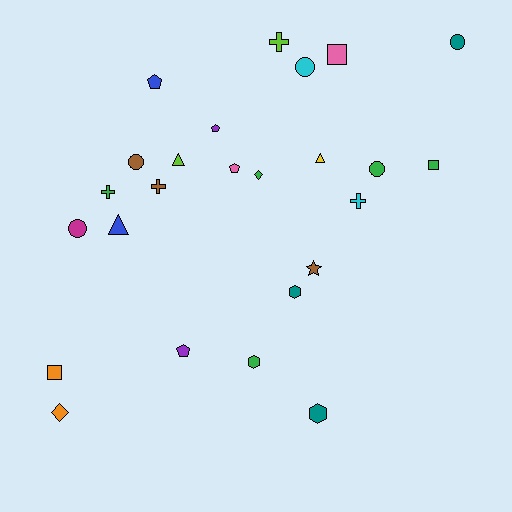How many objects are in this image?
There are 25 objects.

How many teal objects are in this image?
There are 3 teal objects.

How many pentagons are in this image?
There are 4 pentagons.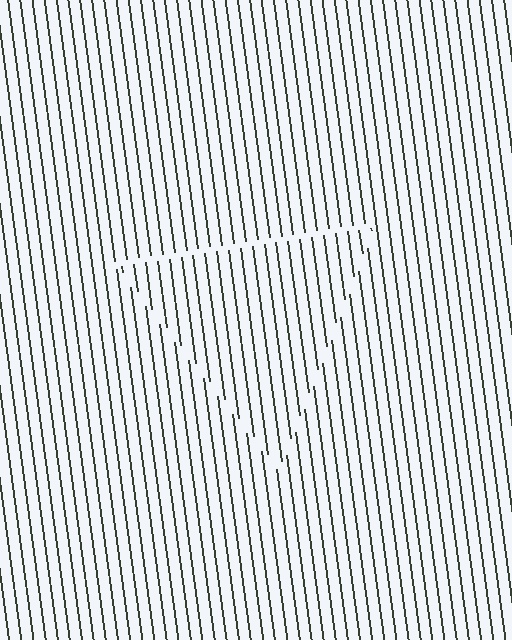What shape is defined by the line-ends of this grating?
An illusory triangle. The interior of the shape contains the same grating, shifted by half a period — the contour is defined by the phase discontinuity where line-ends from the inner and outer gratings abut.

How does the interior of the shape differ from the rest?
The interior of the shape contains the same grating, shifted by half a period — the contour is defined by the phase discontinuity where line-ends from the inner and outer gratings abut.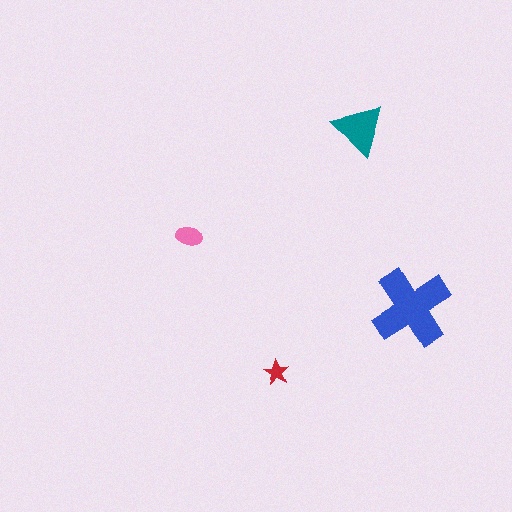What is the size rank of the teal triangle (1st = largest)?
2nd.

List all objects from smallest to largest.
The red star, the pink ellipse, the teal triangle, the blue cross.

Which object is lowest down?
The red star is bottommost.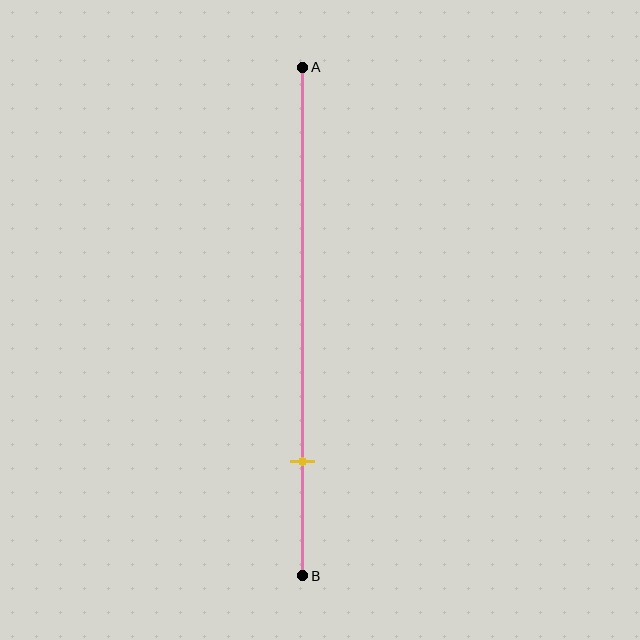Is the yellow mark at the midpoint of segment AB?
No, the mark is at about 80% from A, not at the 50% midpoint.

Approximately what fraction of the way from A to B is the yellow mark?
The yellow mark is approximately 80% of the way from A to B.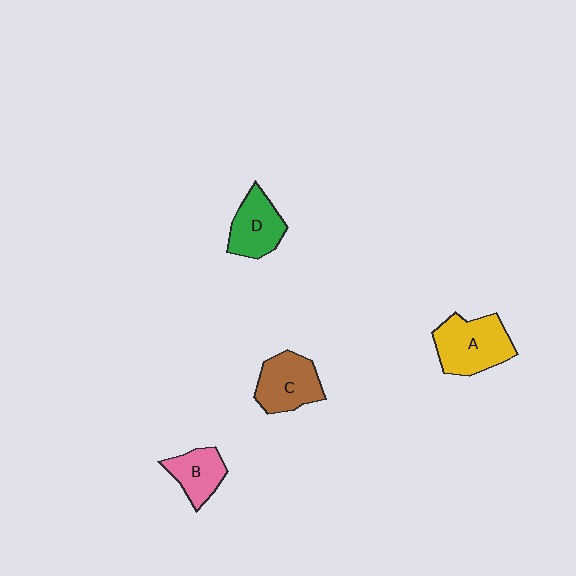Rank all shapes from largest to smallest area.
From largest to smallest: A (yellow), C (brown), D (green), B (pink).